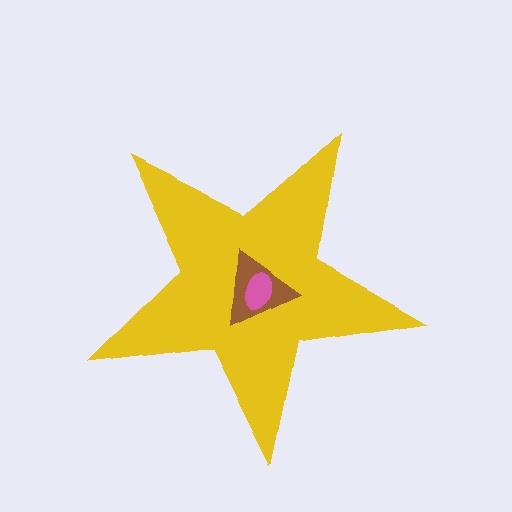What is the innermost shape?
The pink ellipse.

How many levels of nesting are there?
3.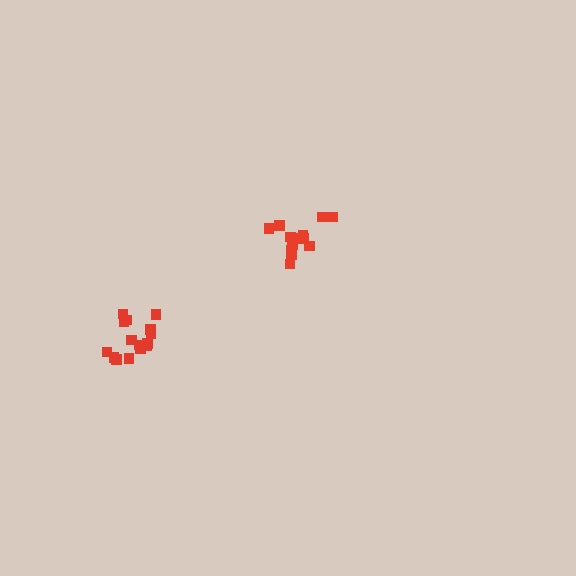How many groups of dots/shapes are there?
There are 2 groups.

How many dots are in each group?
Group 1: 13 dots, Group 2: 15 dots (28 total).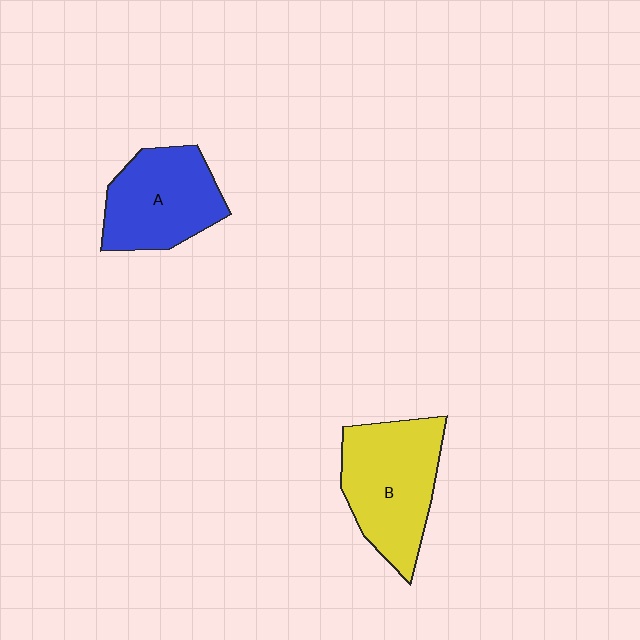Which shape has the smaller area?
Shape A (blue).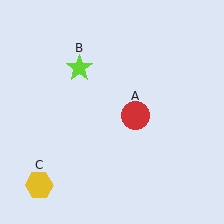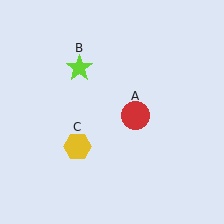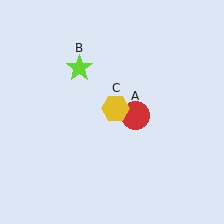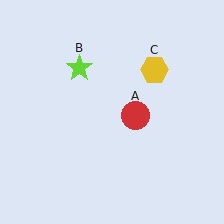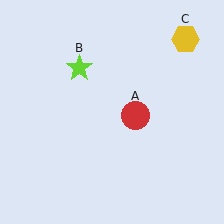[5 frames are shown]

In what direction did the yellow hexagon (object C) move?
The yellow hexagon (object C) moved up and to the right.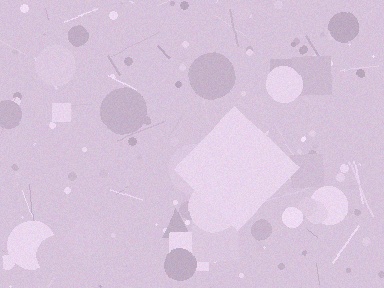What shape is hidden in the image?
A diamond is hidden in the image.